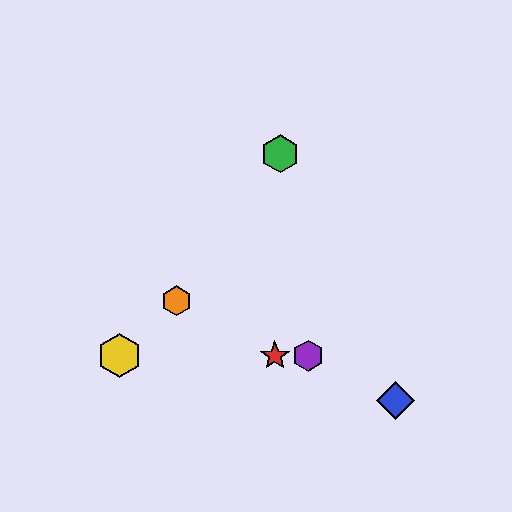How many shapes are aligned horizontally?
3 shapes (the red star, the yellow hexagon, the purple hexagon) are aligned horizontally.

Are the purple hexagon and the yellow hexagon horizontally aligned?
Yes, both are at y≈356.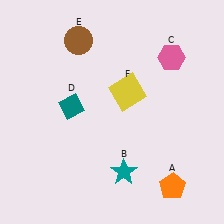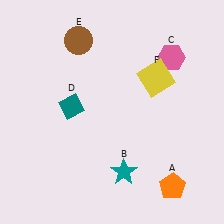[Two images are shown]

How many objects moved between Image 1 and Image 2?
1 object moved between the two images.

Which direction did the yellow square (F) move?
The yellow square (F) moved right.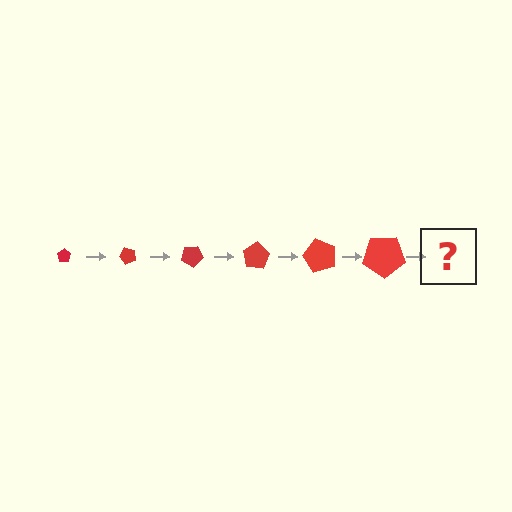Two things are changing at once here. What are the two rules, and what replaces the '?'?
The two rules are that the pentagon grows larger each step and it rotates 50 degrees each step. The '?' should be a pentagon, larger than the previous one and rotated 300 degrees from the start.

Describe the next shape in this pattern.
It should be a pentagon, larger than the previous one and rotated 300 degrees from the start.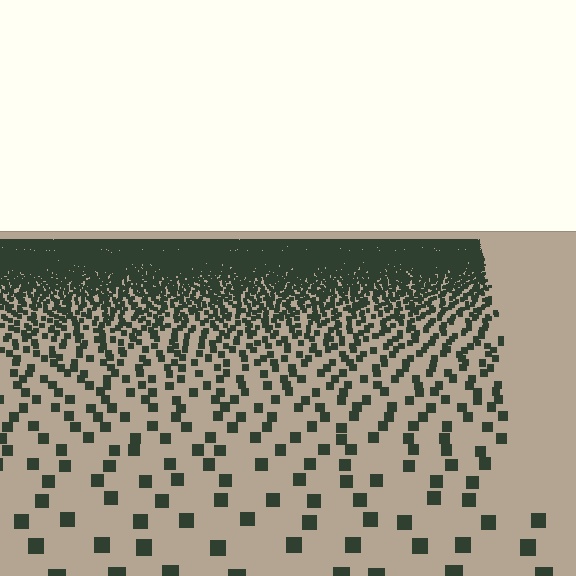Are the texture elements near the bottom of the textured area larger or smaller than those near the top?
Larger. Near the bottom, elements are closer to the viewer and appear at a bigger on-screen size.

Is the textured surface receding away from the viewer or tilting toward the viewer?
The surface is receding away from the viewer. Texture elements get smaller and denser toward the top.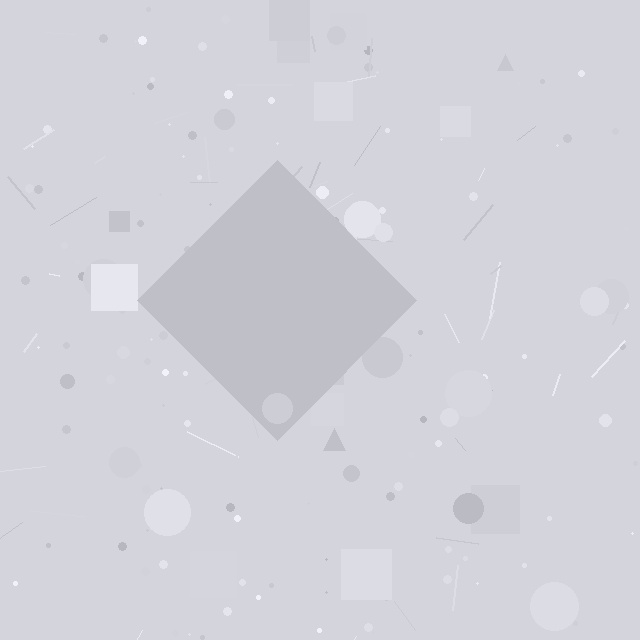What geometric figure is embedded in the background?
A diamond is embedded in the background.